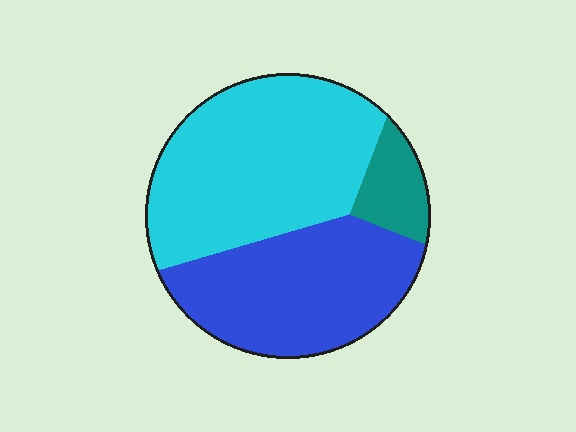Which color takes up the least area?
Teal, at roughly 10%.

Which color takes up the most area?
Cyan, at roughly 50%.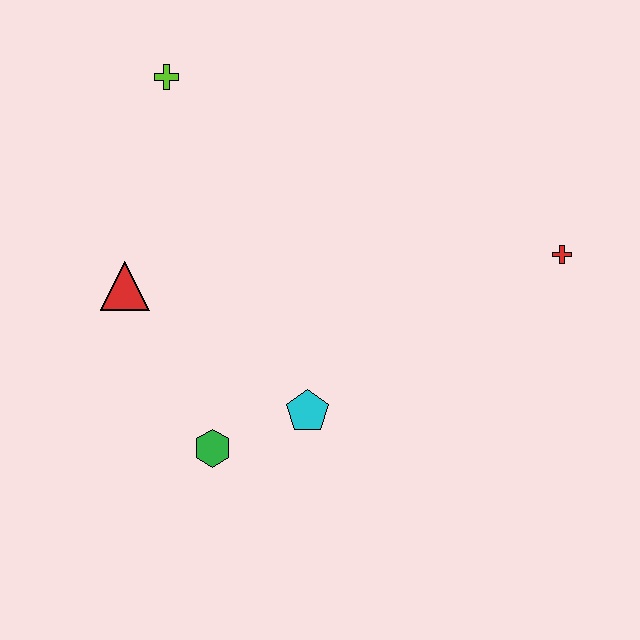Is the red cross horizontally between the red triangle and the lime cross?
No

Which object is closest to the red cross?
The cyan pentagon is closest to the red cross.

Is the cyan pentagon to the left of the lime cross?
No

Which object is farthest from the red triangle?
The red cross is farthest from the red triangle.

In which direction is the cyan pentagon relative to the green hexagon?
The cyan pentagon is to the right of the green hexagon.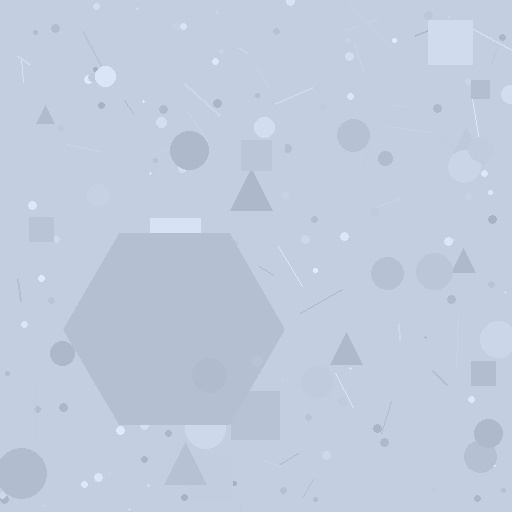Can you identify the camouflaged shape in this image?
The camouflaged shape is a hexagon.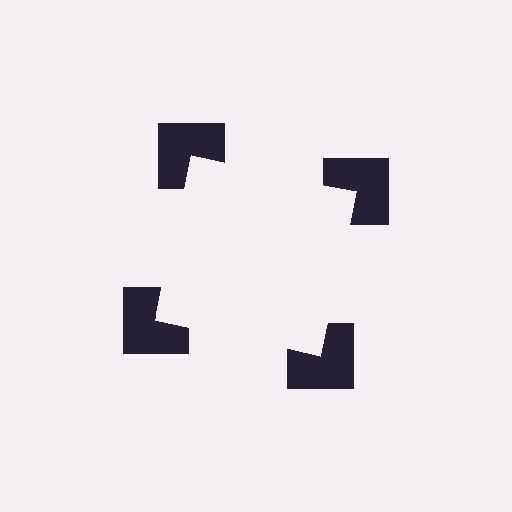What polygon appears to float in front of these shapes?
An illusory square — its edges are inferred from the aligned wedge cuts in the notched squares, not physically drawn.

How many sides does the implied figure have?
4 sides.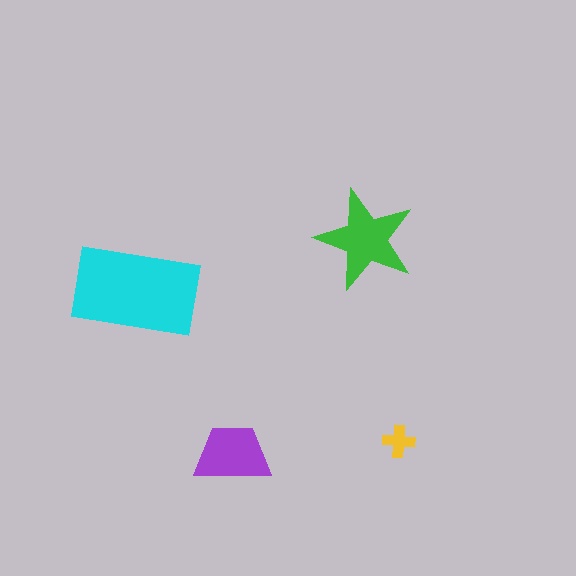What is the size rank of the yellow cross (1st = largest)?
4th.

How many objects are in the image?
There are 4 objects in the image.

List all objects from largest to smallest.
The cyan rectangle, the green star, the purple trapezoid, the yellow cross.